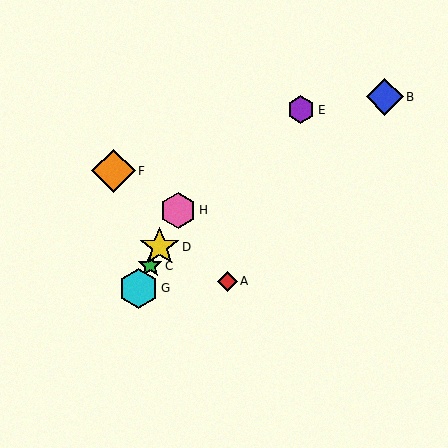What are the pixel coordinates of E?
Object E is at (301, 110).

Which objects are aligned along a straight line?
Objects C, D, G, H are aligned along a straight line.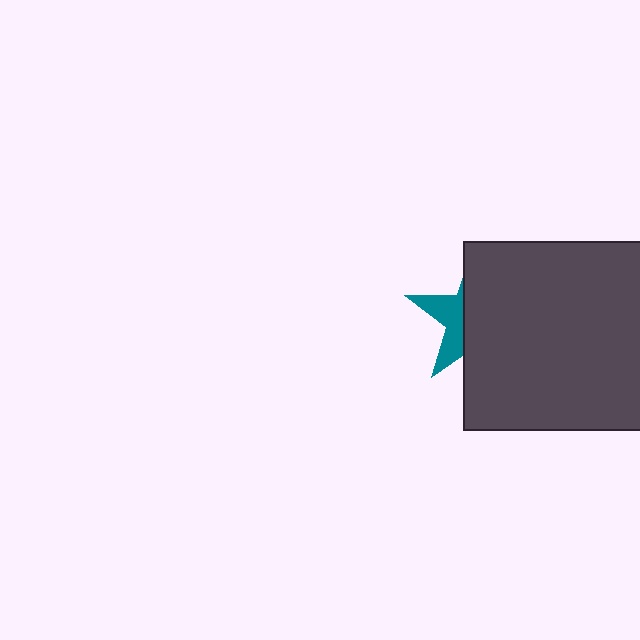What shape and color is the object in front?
The object in front is a dark gray square.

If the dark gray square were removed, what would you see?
You would see the complete teal star.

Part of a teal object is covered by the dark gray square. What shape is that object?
It is a star.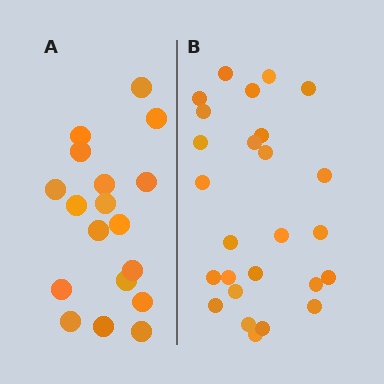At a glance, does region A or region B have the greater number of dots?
Region B (the right region) has more dots.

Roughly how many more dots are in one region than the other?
Region B has roughly 8 or so more dots than region A.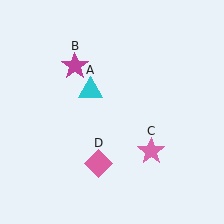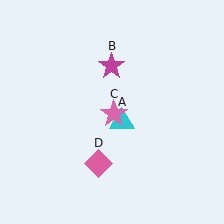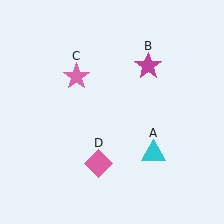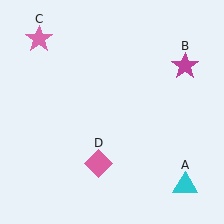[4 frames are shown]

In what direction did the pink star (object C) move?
The pink star (object C) moved up and to the left.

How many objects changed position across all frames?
3 objects changed position: cyan triangle (object A), magenta star (object B), pink star (object C).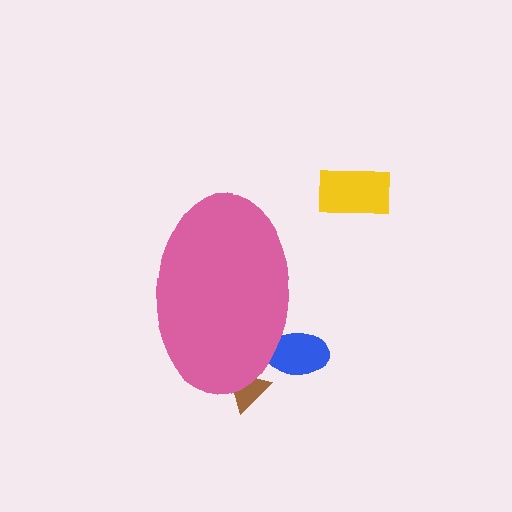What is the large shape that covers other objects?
A pink ellipse.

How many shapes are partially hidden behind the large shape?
2 shapes are partially hidden.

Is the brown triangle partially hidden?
Yes, the brown triangle is partially hidden behind the pink ellipse.